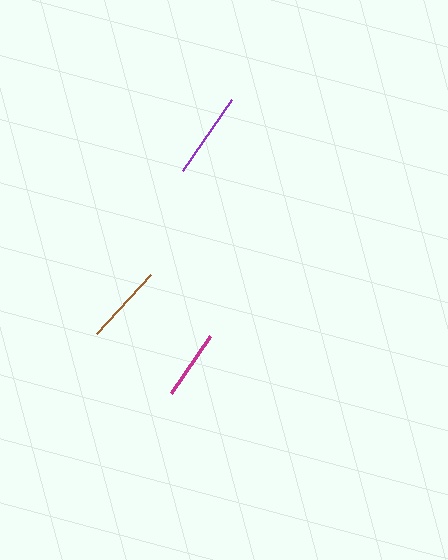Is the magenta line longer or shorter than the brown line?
The brown line is longer than the magenta line.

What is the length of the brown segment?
The brown segment is approximately 80 pixels long.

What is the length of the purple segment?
The purple segment is approximately 86 pixels long.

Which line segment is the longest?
The purple line is the longest at approximately 86 pixels.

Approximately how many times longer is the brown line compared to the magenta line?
The brown line is approximately 1.2 times the length of the magenta line.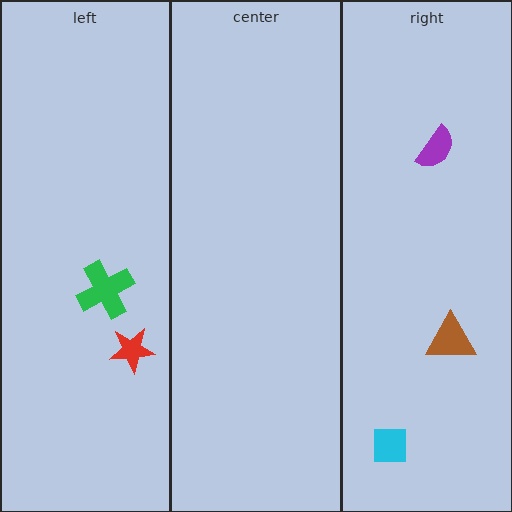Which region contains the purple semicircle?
The right region.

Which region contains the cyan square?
The right region.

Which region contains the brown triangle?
The right region.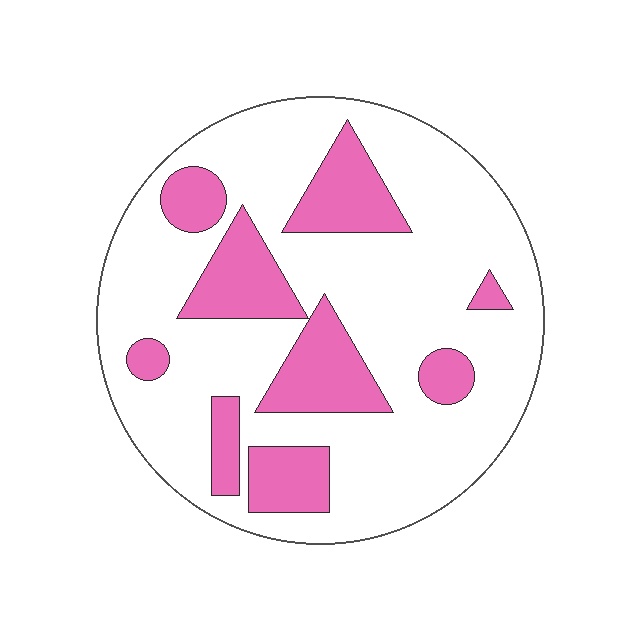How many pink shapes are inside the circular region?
9.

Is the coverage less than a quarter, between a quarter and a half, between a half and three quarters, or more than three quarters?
Between a quarter and a half.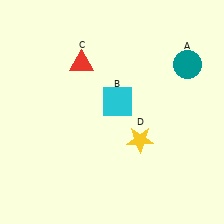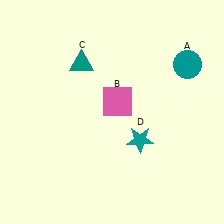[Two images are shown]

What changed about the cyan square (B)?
In Image 1, B is cyan. In Image 2, it changed to pink.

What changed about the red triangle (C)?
In Image 1, C is red. In Image 2, it changed to teal.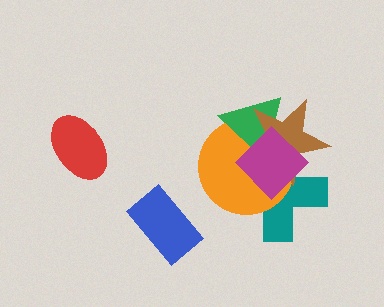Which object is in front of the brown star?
The magenta diamond is in front of the brown star.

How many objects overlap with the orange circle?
4 objects overlap with the orange circle.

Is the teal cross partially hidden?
Yes, it is partially covered by another shape.